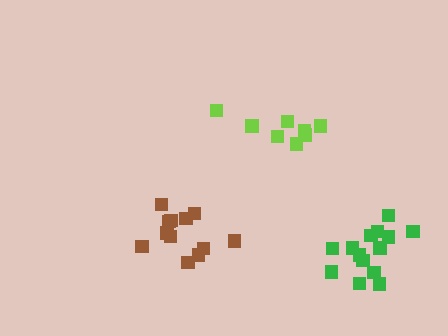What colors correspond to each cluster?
The clusters are colored: lime, brown, green.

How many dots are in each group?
Group 1: 8 dots, Group 2: 12 dots, Group 3: 14 dots (34 total).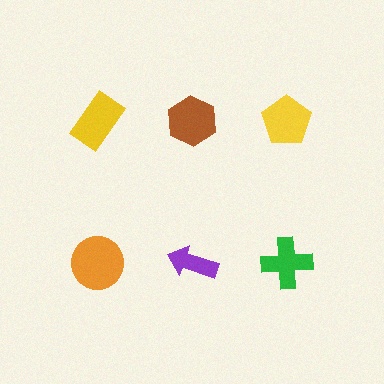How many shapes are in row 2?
3 shapes.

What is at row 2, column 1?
An orange circle.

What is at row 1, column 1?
A yellow rectangle.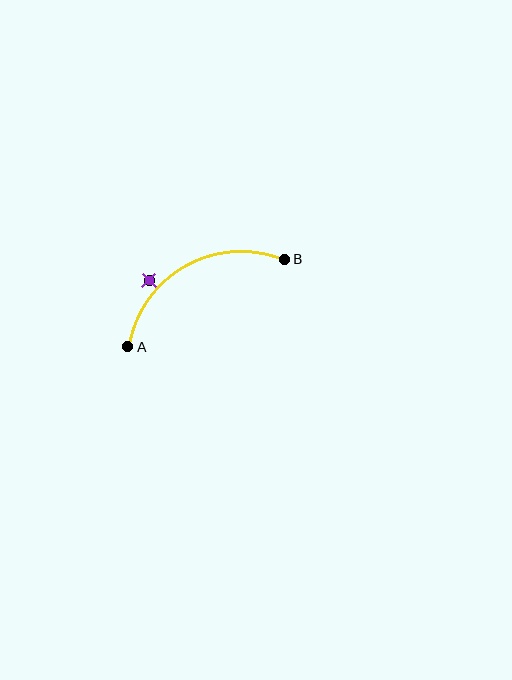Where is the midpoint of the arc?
The arc midpoint is the point on the curve farthest from the straight line joining A and B. It sits above that line.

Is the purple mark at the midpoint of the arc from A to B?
No — the purple mark does not lie on the arc at all. It sits slightly outside the curve.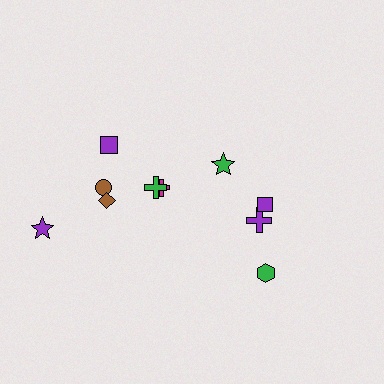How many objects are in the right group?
There are 4 objects.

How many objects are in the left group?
There are 6 objects.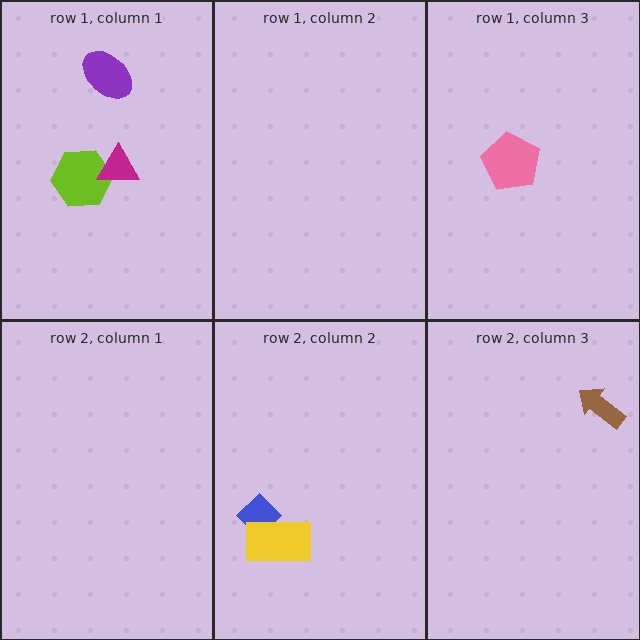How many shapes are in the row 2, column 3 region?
1.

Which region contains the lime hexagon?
The row 1, column 1 region.